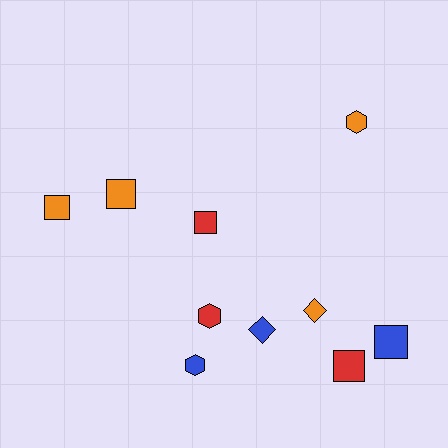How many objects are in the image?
There are 10 objects.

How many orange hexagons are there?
There is 1 orange hexagon.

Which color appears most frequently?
Orange, with 4 objects.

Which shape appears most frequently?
Square, with 5 objects.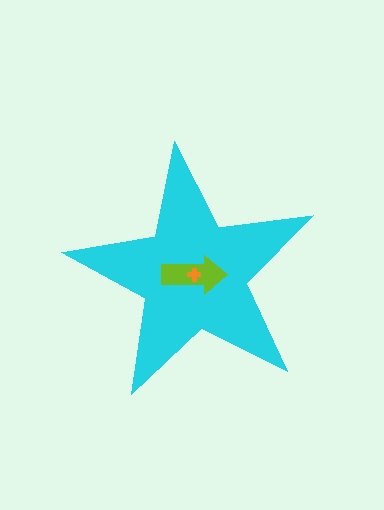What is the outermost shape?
The cyan star.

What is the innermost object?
The orange cross.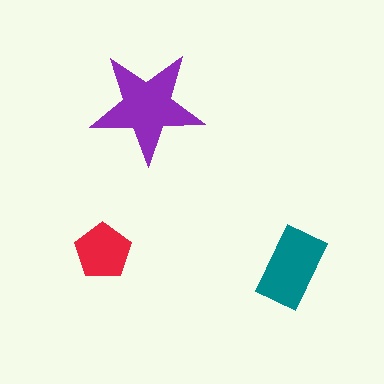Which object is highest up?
The purple star is topmost.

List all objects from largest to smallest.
The purple star, the teal rectangle, the red pentagon.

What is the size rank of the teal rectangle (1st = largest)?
2nd.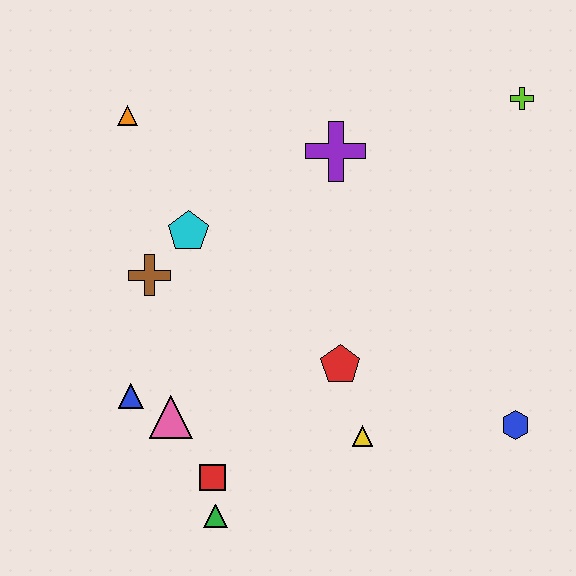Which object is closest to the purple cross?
The cyan pentagon is closest to the purple cross.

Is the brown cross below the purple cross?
Yes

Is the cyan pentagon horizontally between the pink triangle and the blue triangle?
No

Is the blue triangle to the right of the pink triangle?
No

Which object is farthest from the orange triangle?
The blue hexagon is farthest from the orange triangle.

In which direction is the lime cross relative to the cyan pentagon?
The lime cross is to the right of the cyan pentagon.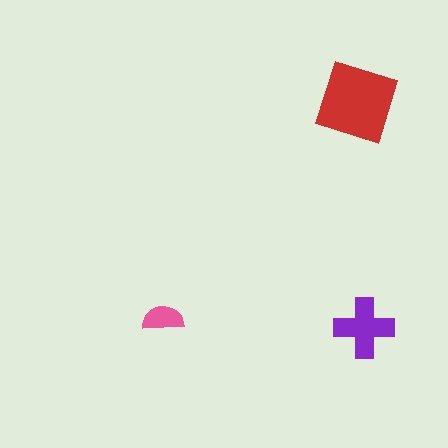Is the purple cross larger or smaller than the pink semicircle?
Larger.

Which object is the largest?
The red square.